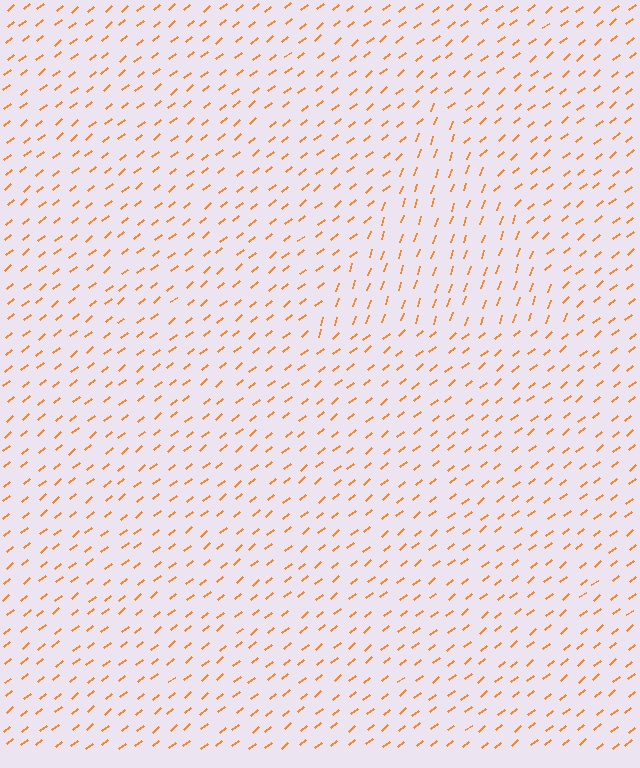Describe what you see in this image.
The image is filled with small orange line segments. A triangle region in the image has lines oriented differently from the surrounding lines, creating a visible texture boundary.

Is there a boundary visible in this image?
Yes, there is a texture boundary formed by a change in line orientation.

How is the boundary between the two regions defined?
The boundary is defined purely by a change in line orientation (approximately 32 degrees difference). All lines are the same color and thickness.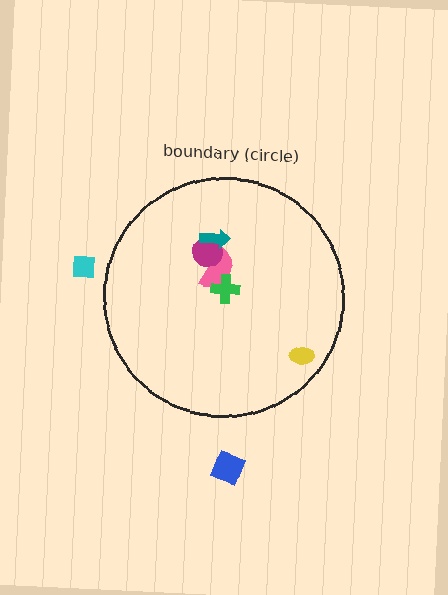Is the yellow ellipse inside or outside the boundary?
Inside.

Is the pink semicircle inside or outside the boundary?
Inside.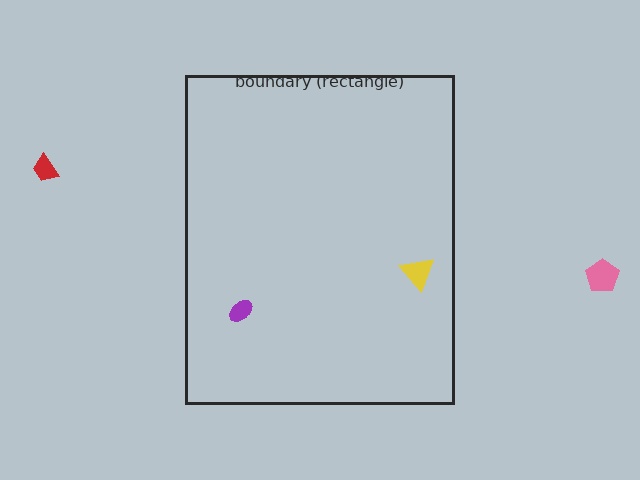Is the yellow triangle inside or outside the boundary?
Inside.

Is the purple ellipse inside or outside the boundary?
Inside.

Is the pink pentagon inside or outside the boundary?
Outside.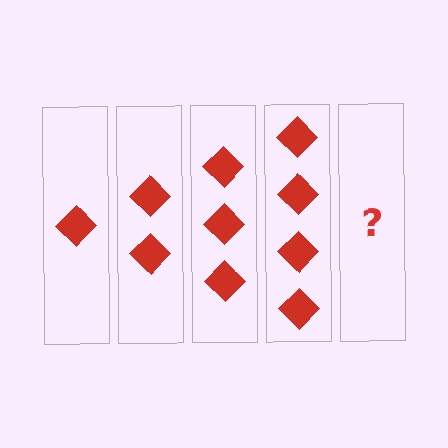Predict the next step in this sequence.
The next step is 5 diamonds.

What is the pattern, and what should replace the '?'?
The pattern is that each step adds one more diamond. The '?' should be 5 diamonds.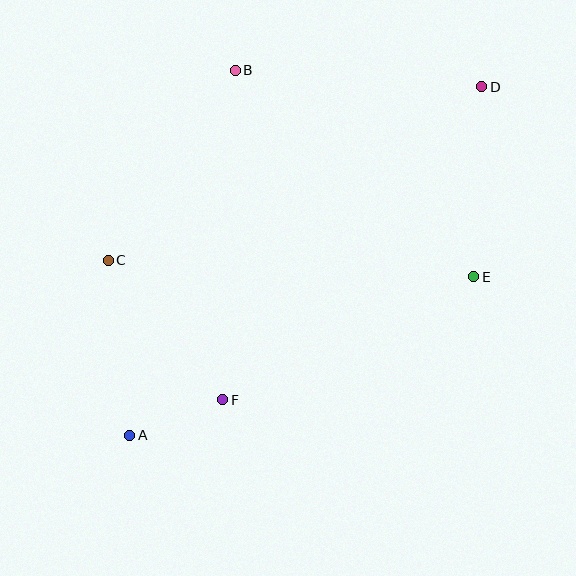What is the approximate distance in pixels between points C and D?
The distance between C and D is approximately 412 pixels.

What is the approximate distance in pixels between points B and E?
The distance between B and E is approximately 316 pixels.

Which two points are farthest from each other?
Points A and D are farthest from each other.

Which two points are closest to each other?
Points A and F are closest to each other.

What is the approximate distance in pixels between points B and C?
The distance between B and C is approximately 229 pixels.